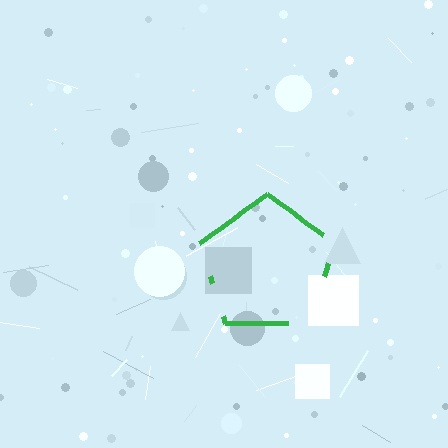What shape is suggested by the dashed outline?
The dashed outline suggests a pentagon.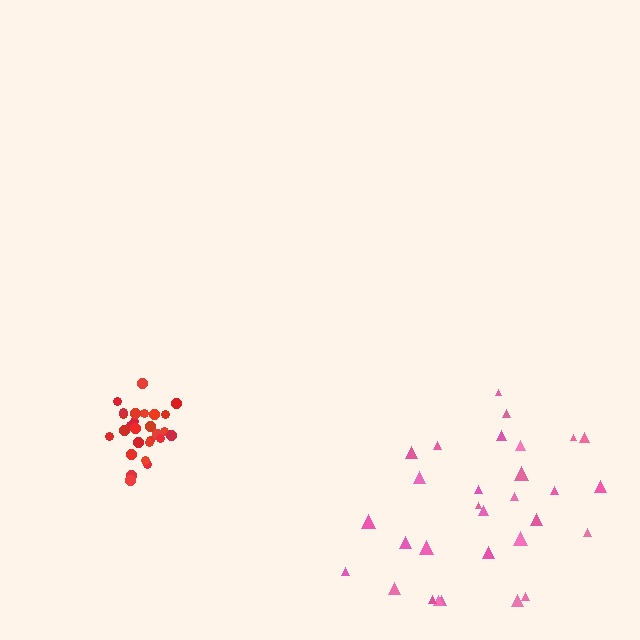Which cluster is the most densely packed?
Red.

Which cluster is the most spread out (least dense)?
Pink.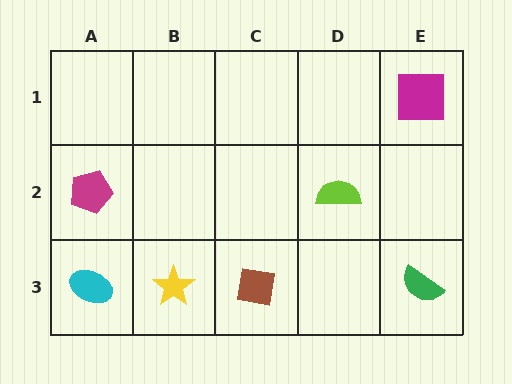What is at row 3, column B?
A yellow star.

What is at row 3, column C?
A brown square.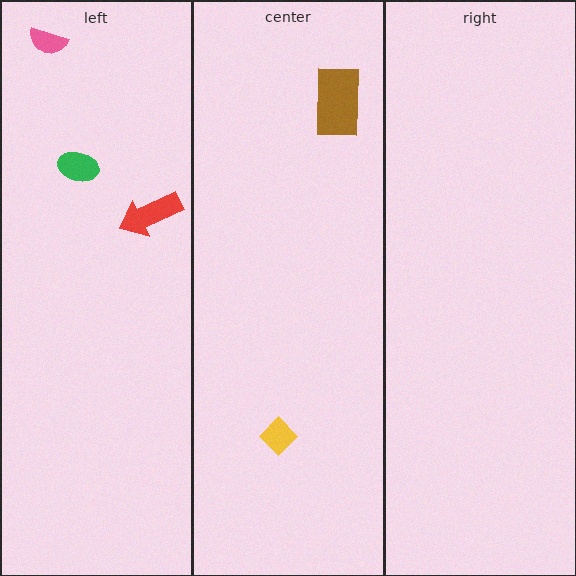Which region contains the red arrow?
The left region.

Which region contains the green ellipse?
The left region.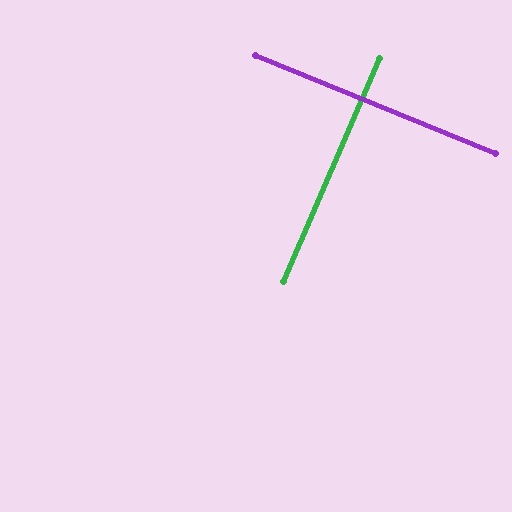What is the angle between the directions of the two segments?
Approximately 89 degrees.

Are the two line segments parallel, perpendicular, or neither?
Perpendicular — they meet at approximately 89°.